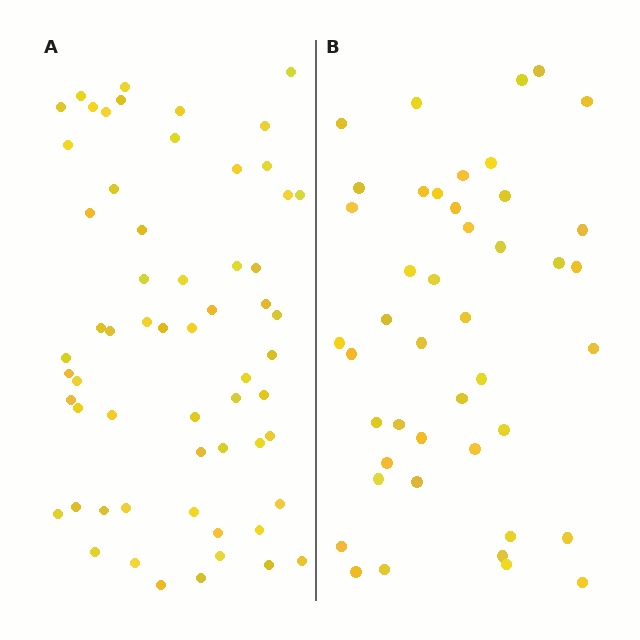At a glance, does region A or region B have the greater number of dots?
Region A (the left region) has more dots.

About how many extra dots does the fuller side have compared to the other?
Region A has approximately 15 more dots than region B.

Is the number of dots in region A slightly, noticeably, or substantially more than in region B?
Region A has noticeably more, but not dramatically so. The ratio is roughly 1.4 to 1.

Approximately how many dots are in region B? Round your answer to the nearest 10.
About 40 dots. (The exact count is 44, which rounds to 40.)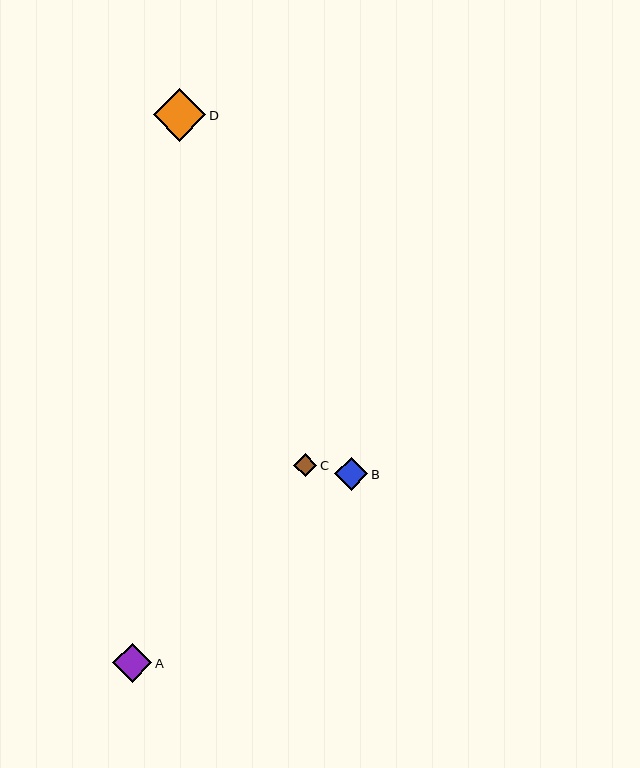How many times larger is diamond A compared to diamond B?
Diamond A is approximately 1.2 times the size of diamond B.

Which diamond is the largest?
Diamond D is the largest with a size of approximately 53 pixels.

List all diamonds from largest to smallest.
From largest to smallest: D, A, B, C.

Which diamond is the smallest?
Diamond C is the smallest with a size of approximately 23 pixels.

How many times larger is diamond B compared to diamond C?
Diamond B is approximately 1.4 times the size of diamond C.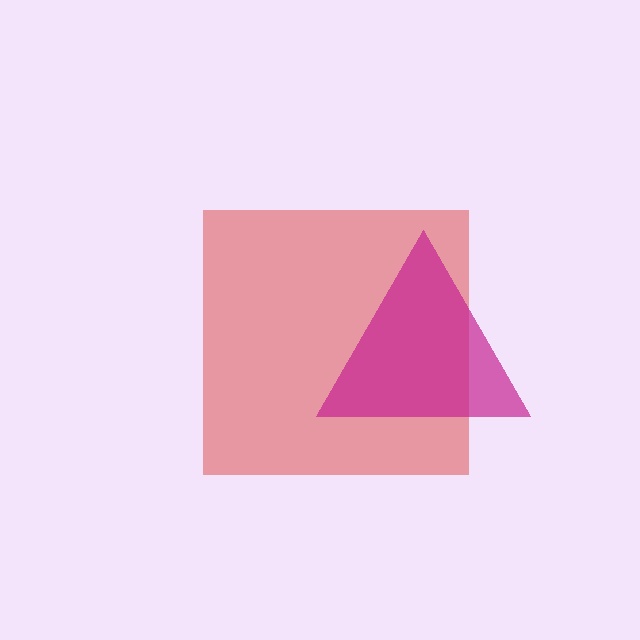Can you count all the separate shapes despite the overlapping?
Yes, there are 2 separate shapes.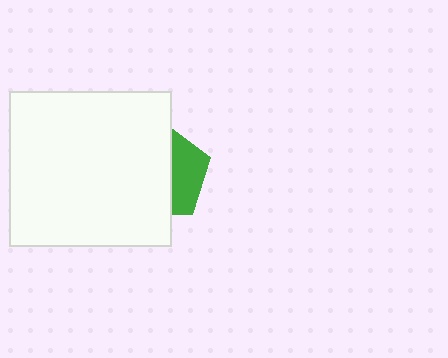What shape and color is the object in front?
The object in front is a white rectangle.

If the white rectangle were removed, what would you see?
You would see the complete green pentagon.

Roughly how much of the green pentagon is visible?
A small part of it is visible (roughly 37%).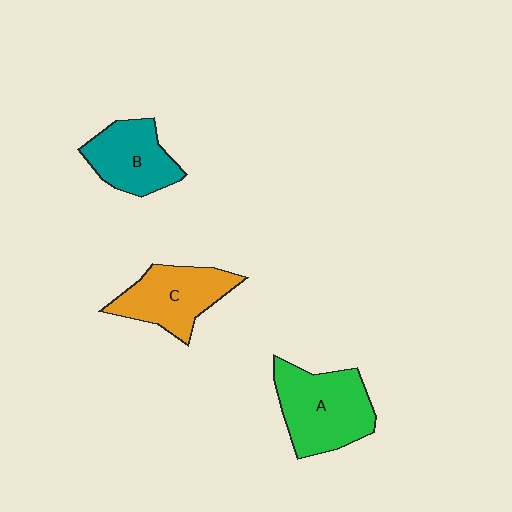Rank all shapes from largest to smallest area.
From largest to smallest: A (green), C (orange), B (teal).